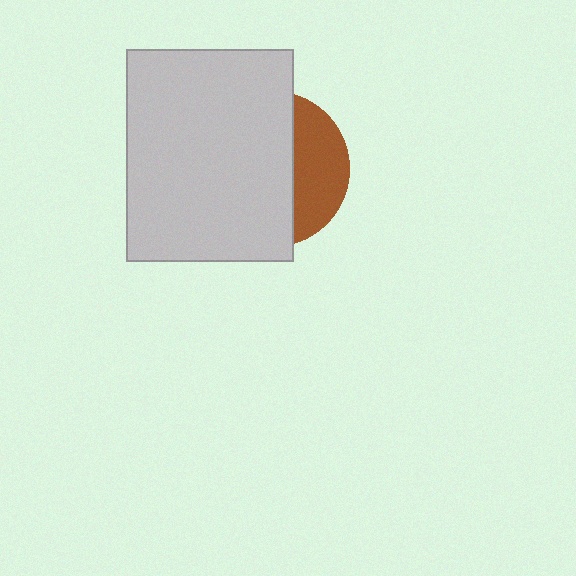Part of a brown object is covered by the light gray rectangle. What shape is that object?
It is a circle.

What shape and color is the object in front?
The object in front is a light gray rectangle.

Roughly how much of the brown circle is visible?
A small part of it is visible (roughly 33%).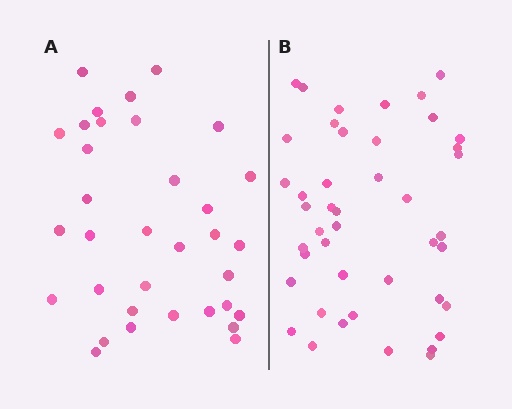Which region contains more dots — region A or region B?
Region B (the right region) has more dots.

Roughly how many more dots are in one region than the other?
Region B has roughly 10 or so more dots than region A.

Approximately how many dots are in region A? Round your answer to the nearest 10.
About 30 dots. (The exact count is 34, which rounds to 30.)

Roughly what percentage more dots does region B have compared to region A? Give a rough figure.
About 30% more.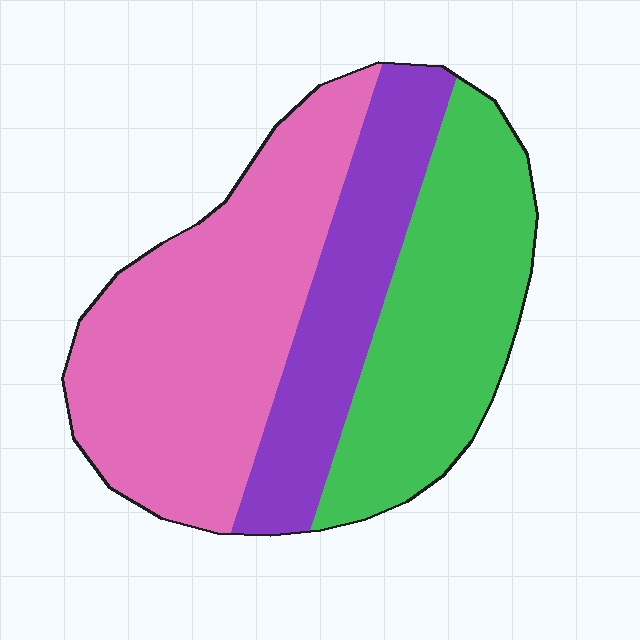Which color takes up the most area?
Pink, at roughly 45%.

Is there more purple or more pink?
Pink.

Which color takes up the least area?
Purple, at roughly 25%.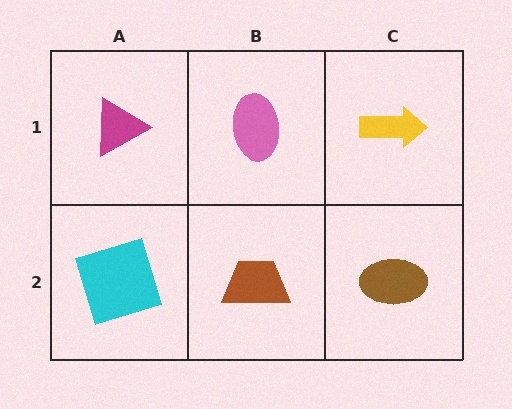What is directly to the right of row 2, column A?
A brown trapezoid.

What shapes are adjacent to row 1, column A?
A cyan square (row 2, column A), a pink ellipse (row 1, column B).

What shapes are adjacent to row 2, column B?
A pink ellipse (row 1, column B), a cyan square (row 2, column A), a brown ellipse (row 2, column C).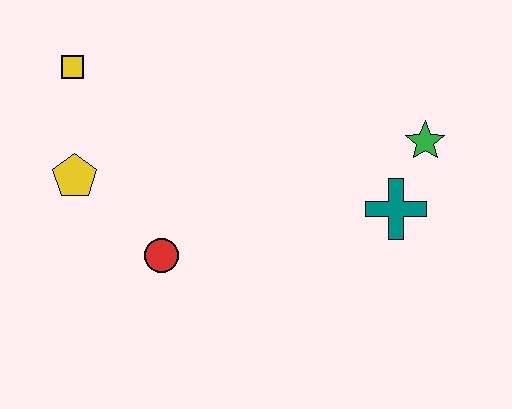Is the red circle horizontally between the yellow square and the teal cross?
Yes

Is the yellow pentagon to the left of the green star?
Yes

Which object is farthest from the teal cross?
The yellow square is farthest from the teal cross.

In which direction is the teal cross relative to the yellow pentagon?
The teal cross is to the right of the yellow pentagon.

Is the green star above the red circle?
Yes